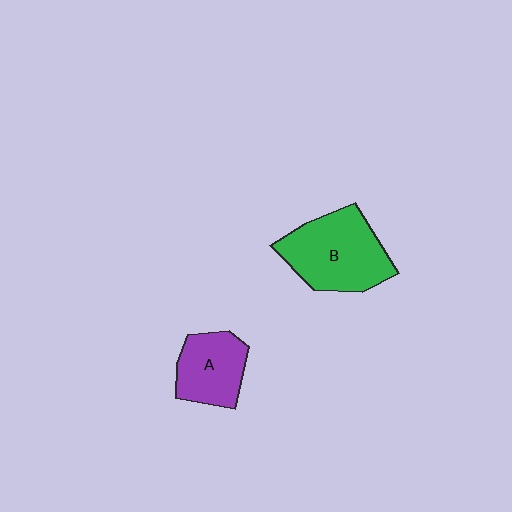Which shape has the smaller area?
Shape A (purple).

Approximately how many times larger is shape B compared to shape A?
Approximately 1.5 times.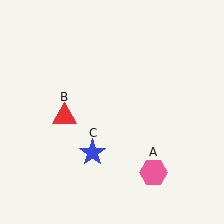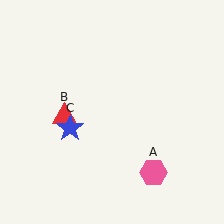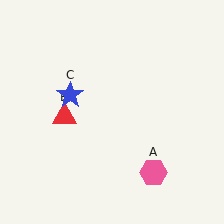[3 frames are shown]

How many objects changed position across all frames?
1 object changed position: blue star (object C).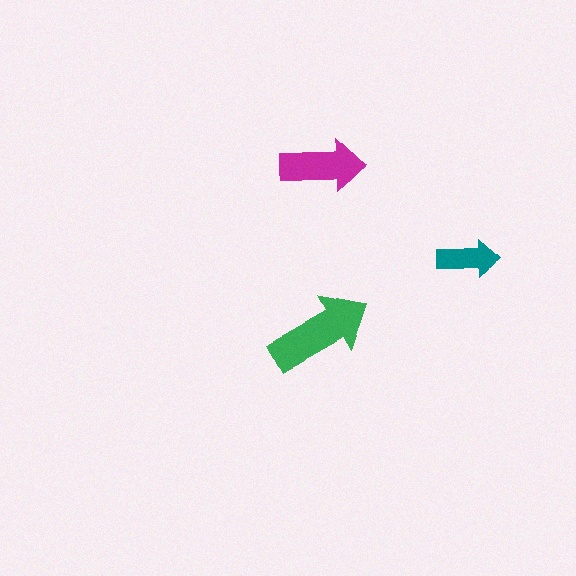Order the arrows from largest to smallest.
the green one, the magenta one, the teal one.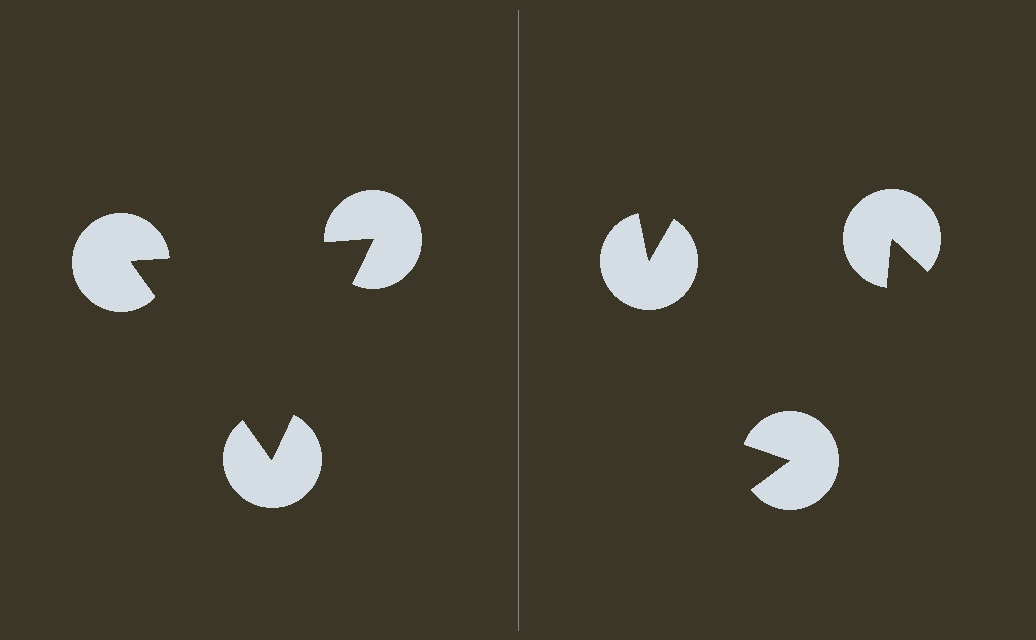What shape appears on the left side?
An illusory triangle.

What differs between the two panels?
The pac-man discs are positioned identically on both sides; only the wedge orientations differ. On the left they align to a triangle; on the right they are misaligned.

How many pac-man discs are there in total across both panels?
6 — 3 on each side.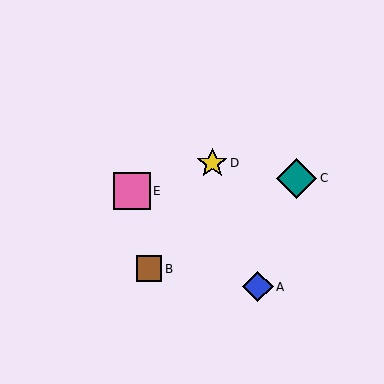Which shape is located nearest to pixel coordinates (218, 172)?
The yellow star (labeled D) at (212, 163) is nearest to that location.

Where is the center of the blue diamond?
The center of the blue diamond is at (258, 287).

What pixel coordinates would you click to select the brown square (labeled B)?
Click at (149, 269) to select the brown square B.